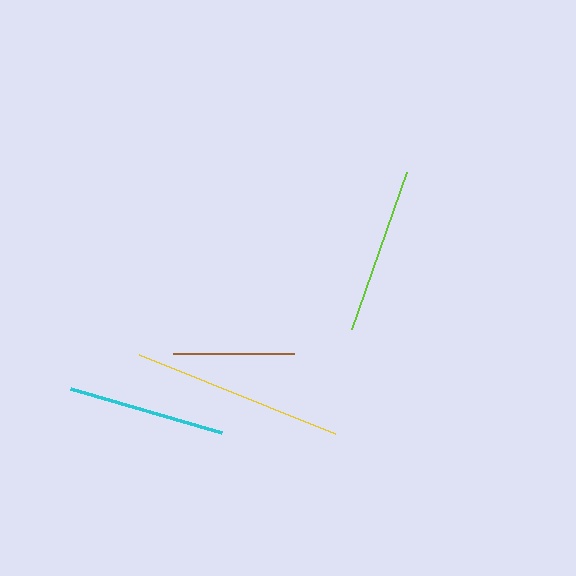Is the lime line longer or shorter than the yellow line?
The yellow line is longer than the lime line.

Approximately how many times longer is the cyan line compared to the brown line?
The cyan line is approximately 1.3 times the length of the brown line.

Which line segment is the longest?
The yellow line is the longest at approximately 212 pixels.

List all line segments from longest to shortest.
From longest to shortest: yellow, lime, cyan, brown.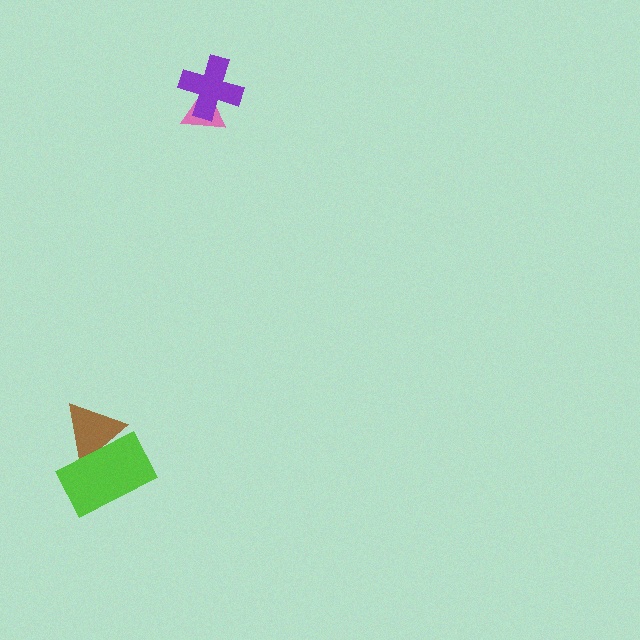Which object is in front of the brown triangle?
The lime rectangle is in front of the brown triangle.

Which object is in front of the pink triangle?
The purple cross is in front of the pink triangle.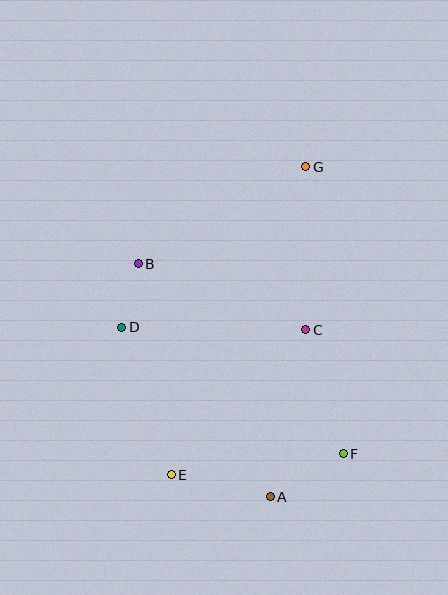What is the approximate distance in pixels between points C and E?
The distance between C and E is approximately 198 pixels.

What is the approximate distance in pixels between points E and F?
The distance between E and F is approximately 173 pixels.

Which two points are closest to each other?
Points B and D are closest to each other.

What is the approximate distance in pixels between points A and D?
The distance between A and D is approximately 226 pixels.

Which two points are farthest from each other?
Points E and G are farthest from each other.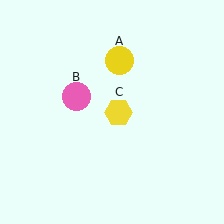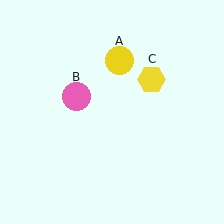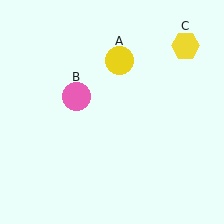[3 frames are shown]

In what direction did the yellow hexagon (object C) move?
The yellow hexagon (object C) moved up and to the right.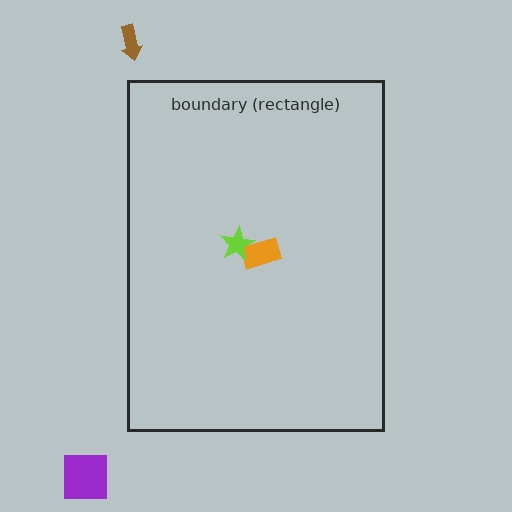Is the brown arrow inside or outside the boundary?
Outside.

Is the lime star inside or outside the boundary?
Inside.